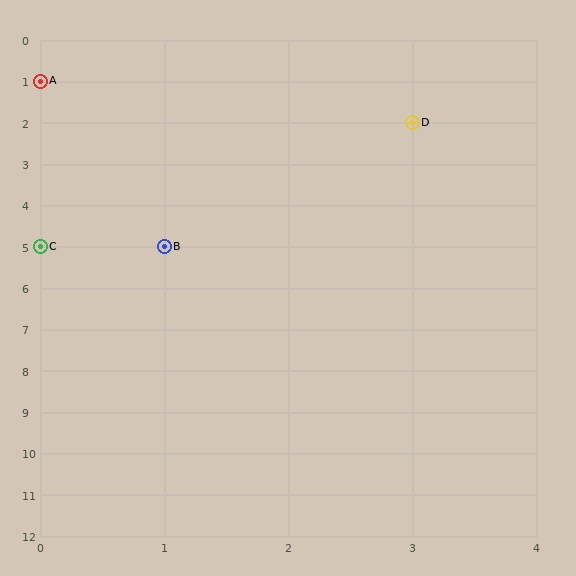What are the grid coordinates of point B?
Point B is at grid coordinates (1, 5).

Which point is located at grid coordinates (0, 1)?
Point A is at (0, 1).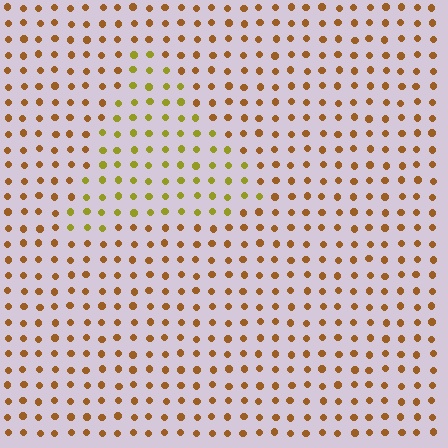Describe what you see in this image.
The image is filled with small brown elements in a uniform arrangement. A triangle-shaped region is visible where the elements are tinted to a slightly different hue, forming a subtle color boundary.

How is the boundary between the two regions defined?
The boundary is defined purely by a slight shift in hue (about 35 degrees). Spacing, size, and orientation are identical on both sides.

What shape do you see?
I see a triangle.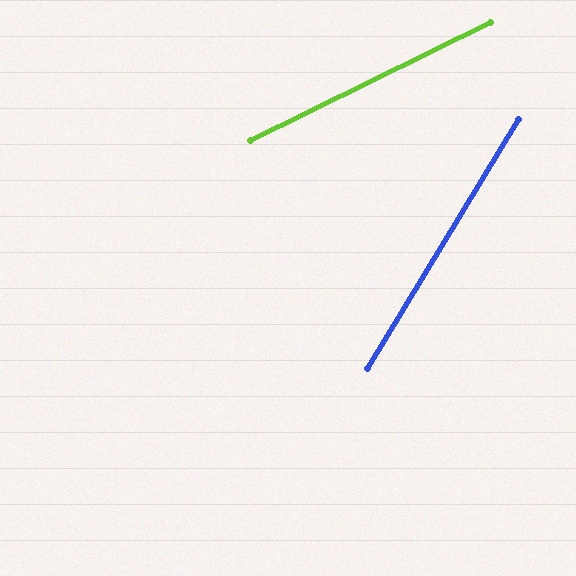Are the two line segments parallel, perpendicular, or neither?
Neither parallel nor perpendicular — they differ by about 32°.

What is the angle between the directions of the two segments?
Approximately 32 degrees.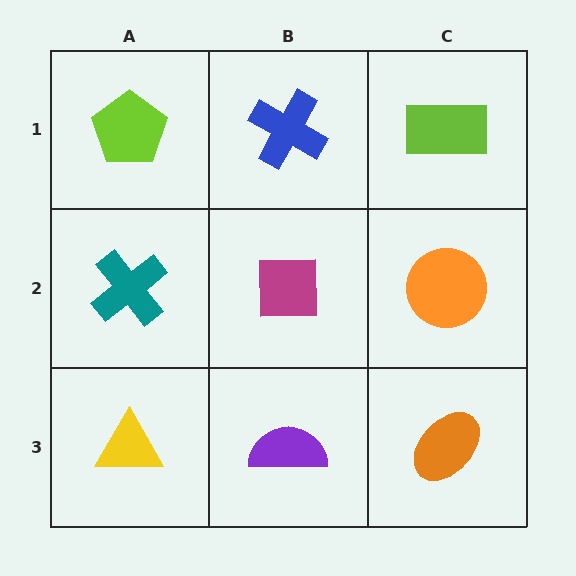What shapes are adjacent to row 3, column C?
An orange circle (row 2, column C), a purple semicircle (row 3, column B).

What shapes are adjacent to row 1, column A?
A teal cross (row 2, column A), a blue cross (row 1, column B).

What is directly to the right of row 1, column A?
A blue cross.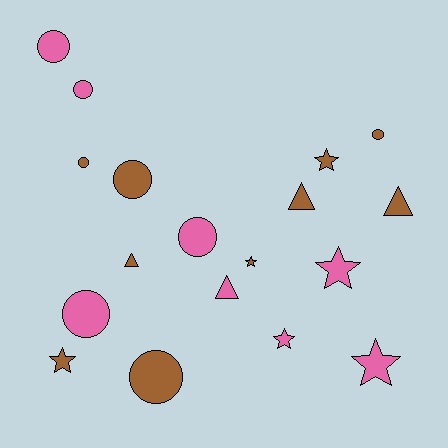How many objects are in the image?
There are 18 objects.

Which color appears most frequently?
Brown, with 10 objects.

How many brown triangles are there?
There are 3 brown triangles.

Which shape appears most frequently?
Circle, with 8 objects.